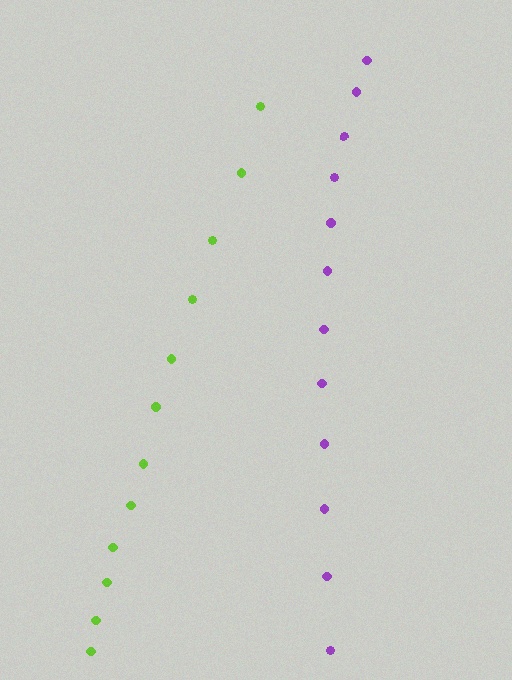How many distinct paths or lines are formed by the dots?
There are 2 distinct paths.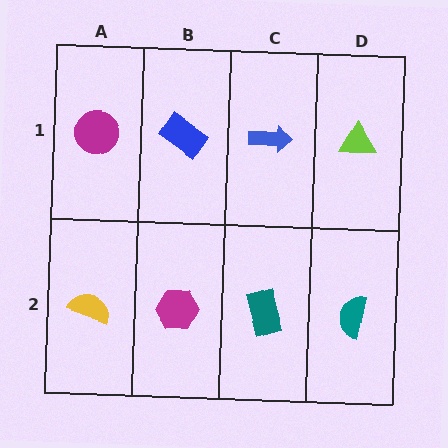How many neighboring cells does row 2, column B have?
3.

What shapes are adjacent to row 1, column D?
A teal semicircle (row 2, column D), a blue arrow (row 1, column C).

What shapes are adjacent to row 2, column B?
A blue rectangle (row 1, column B), a yellow semicircle (row 2, column A), a teal rectangle (row 2, column C).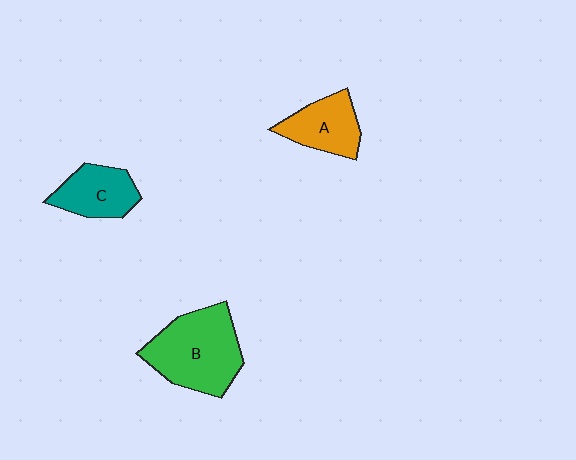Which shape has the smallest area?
Shape C (teal).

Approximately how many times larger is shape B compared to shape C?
Approximately 1.7 times.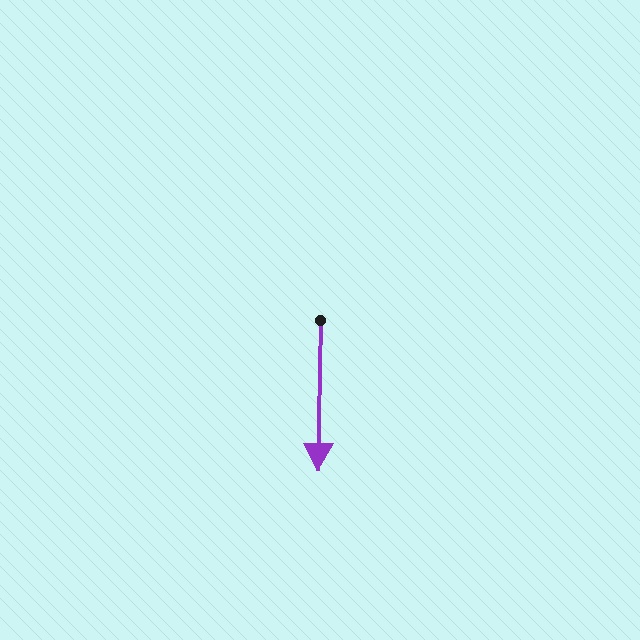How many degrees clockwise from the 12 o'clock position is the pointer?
Approximately 181 degrees.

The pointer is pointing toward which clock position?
Roughly 6 o'clock.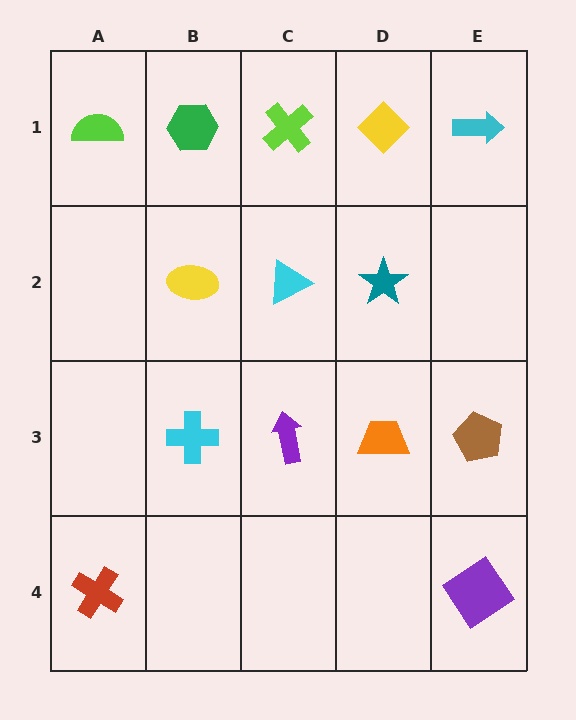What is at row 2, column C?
A cyan triangle.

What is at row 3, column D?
An orange trapezoid.